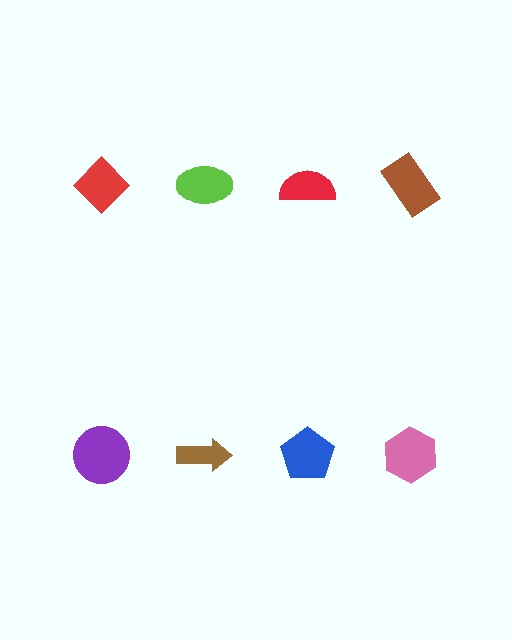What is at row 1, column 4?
A brown rectangle.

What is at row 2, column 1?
A purple circle.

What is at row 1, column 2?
A lime ellipse.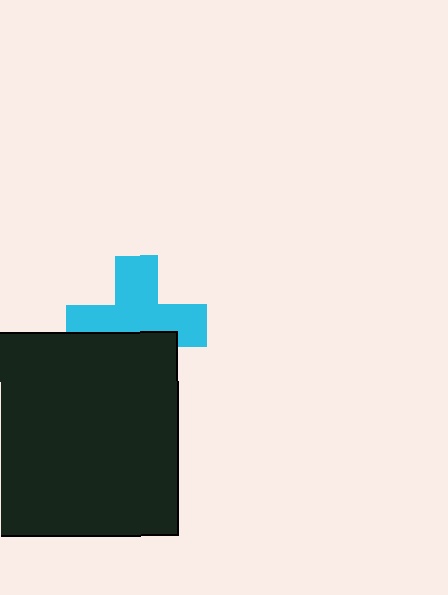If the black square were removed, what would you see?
You would see the complete cyan cross.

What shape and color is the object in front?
The object in front is a black square.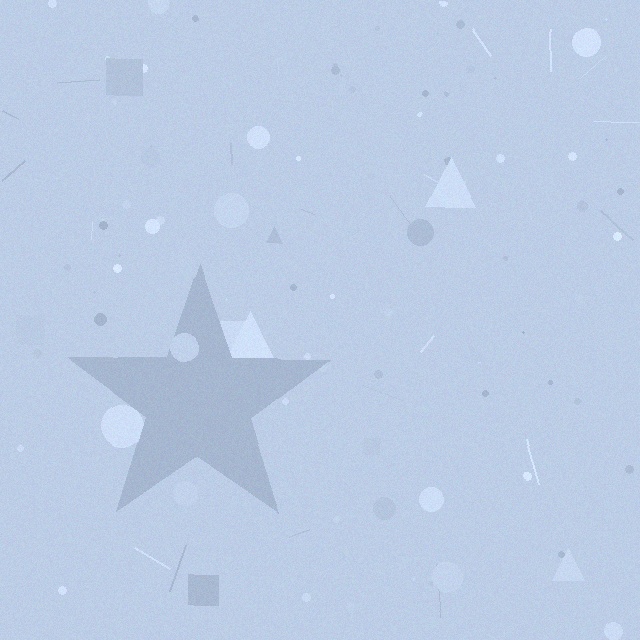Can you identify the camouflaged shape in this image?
The camouflaged shape is a star.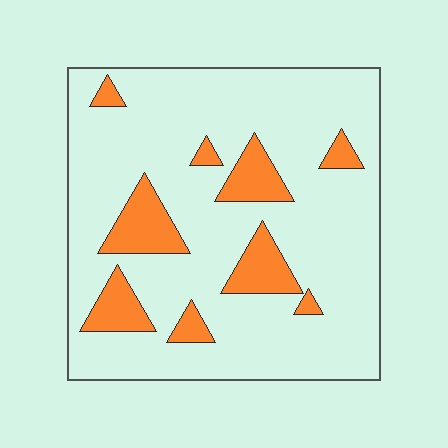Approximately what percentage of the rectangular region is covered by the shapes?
Approximately 15%.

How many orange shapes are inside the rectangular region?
9.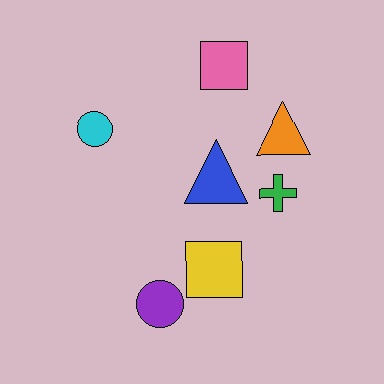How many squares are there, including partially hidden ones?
There are 2 squares.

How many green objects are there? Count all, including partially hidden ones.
There is 1 green object.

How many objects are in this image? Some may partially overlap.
There are 7 objects.